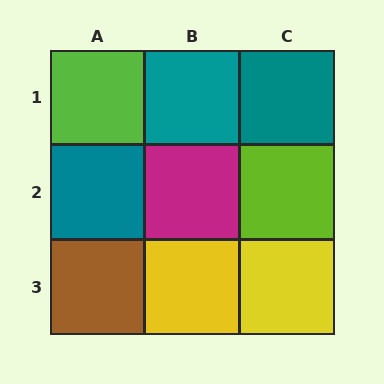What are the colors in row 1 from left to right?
Lime, teal, teal.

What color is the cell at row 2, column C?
Lime.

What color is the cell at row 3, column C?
Yellow.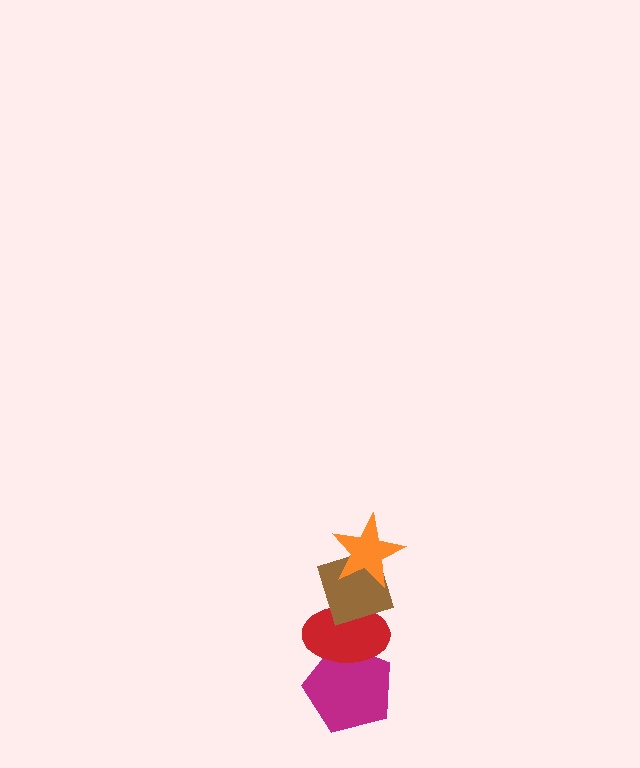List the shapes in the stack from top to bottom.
From top to bottom: the orange star, the brown diamond, the red ellipse, the magenta pentagon.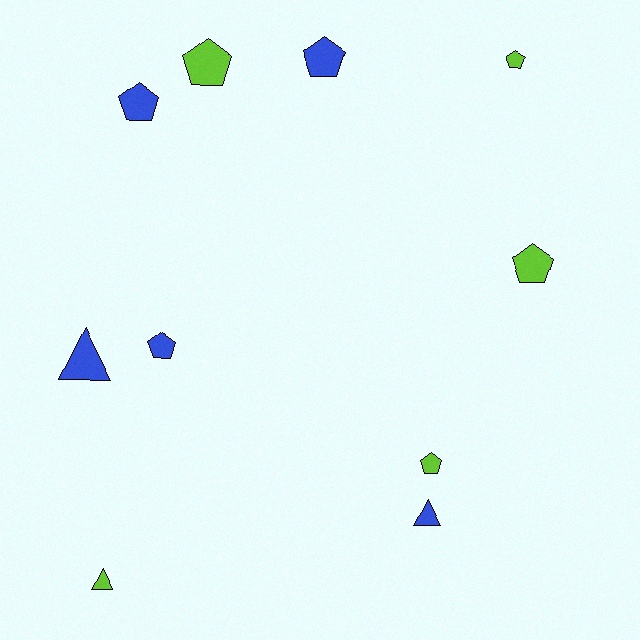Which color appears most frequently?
Lime, with 5 objects.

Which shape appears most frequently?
Pentagon, with 7 objects.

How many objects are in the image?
There are 10 objects.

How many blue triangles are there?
There are 2 blue triangles.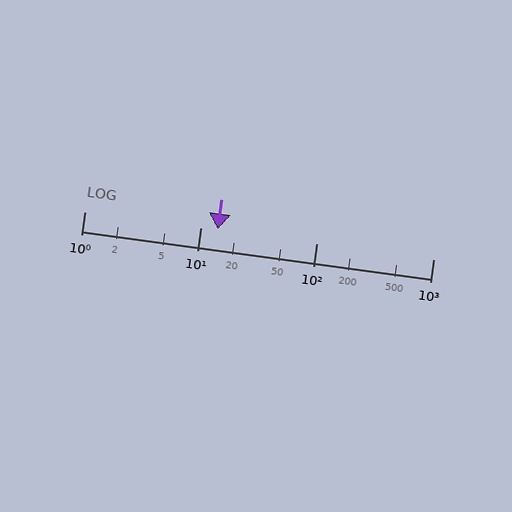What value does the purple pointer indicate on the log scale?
The pointer indicates approximately 14.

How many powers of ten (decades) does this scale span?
The scale spans 3 decades, from 1 to 1000.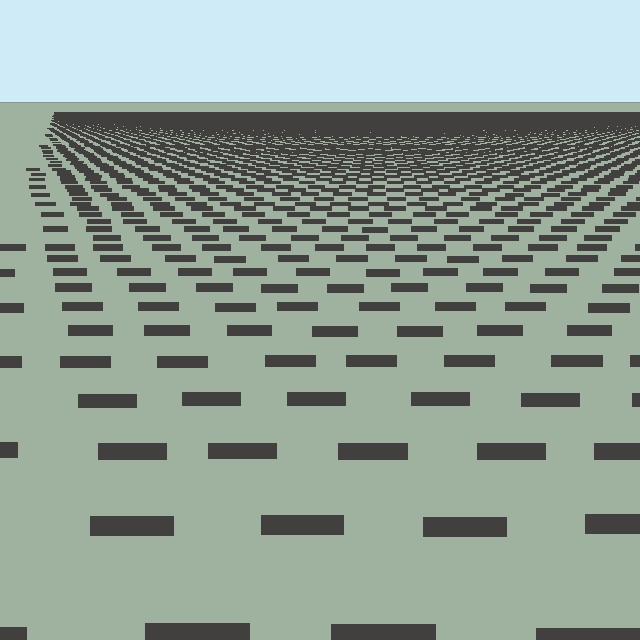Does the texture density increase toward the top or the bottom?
Density increases toward the top.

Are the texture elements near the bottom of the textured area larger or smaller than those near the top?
Larger. Near the bottom, elements are closer to the viewer and appear at a bigger on-screen size.